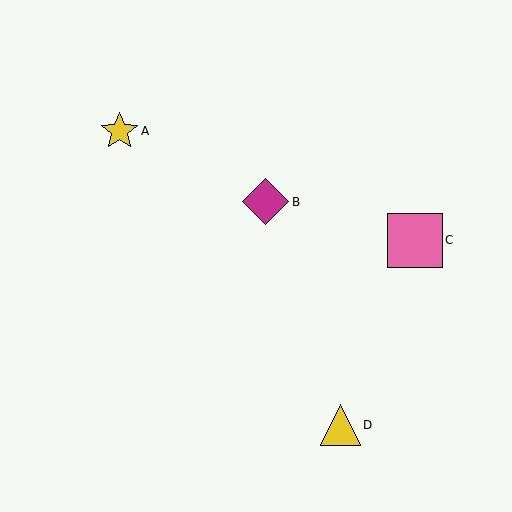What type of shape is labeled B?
Shape B is a magenta diamond.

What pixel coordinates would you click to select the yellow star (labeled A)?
Click at (119, 131) to select the yellow star A.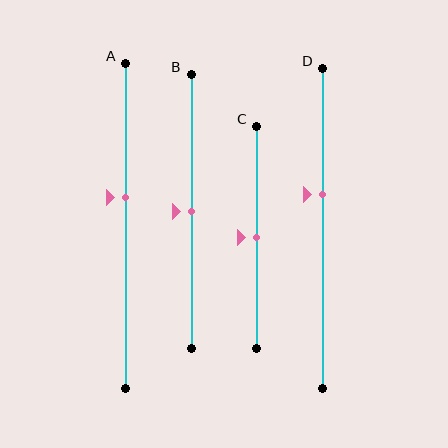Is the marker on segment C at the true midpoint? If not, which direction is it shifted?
Yes, the marker on segment C is at the true midpoint.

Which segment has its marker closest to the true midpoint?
Segment B has its marker closest to the true midpoint.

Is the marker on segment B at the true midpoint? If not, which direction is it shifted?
Yes, the marker on segment B is at the true midpoint.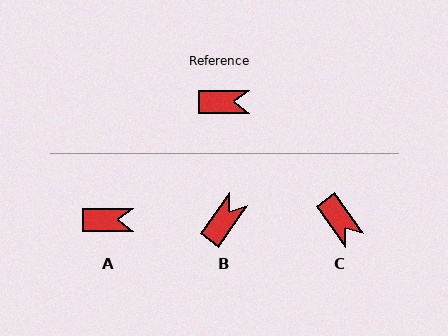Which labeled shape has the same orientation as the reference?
A.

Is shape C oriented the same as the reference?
No, it is off by about 54 degrees.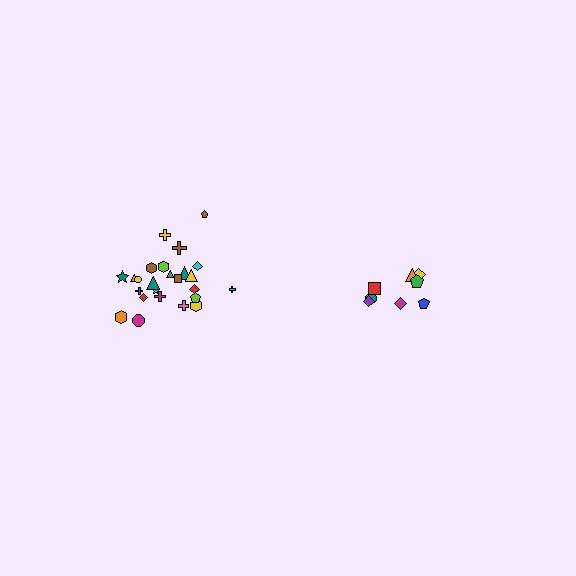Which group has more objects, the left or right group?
The left group.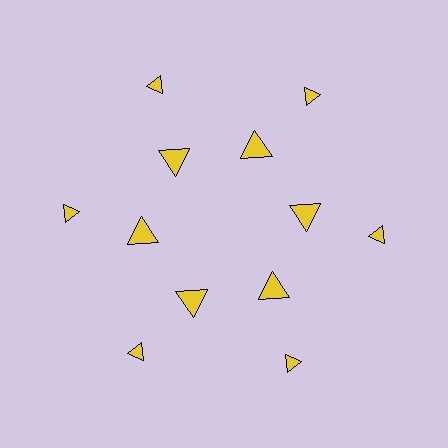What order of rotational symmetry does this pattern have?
This pattern has 6-fold rotational symmetry.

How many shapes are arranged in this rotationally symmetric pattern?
There are 12 shapes, arranged in 6 groups of 2.